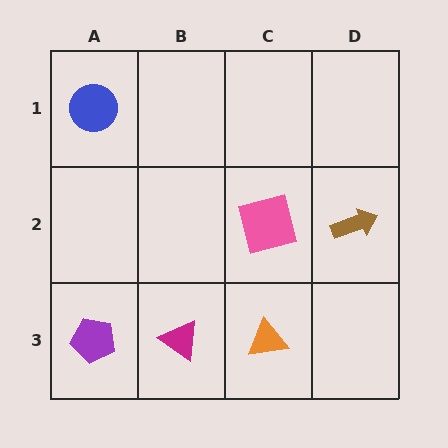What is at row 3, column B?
A magenta triangle.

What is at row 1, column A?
A blue circle.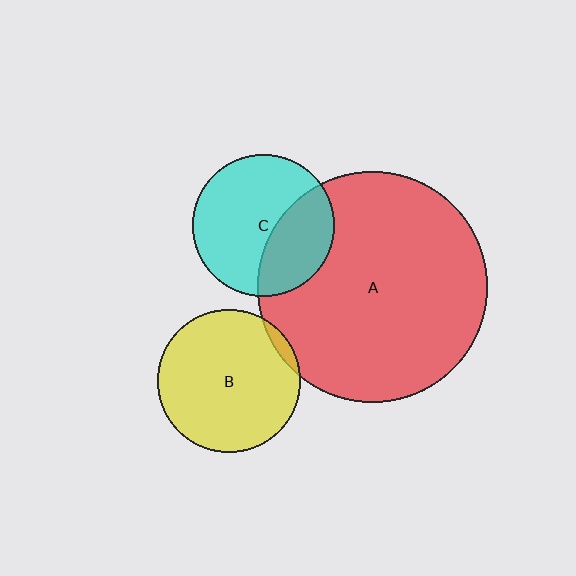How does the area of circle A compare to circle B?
Approximately 2.6 times.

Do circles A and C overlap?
Yes.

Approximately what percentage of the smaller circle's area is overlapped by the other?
Approximately 35%.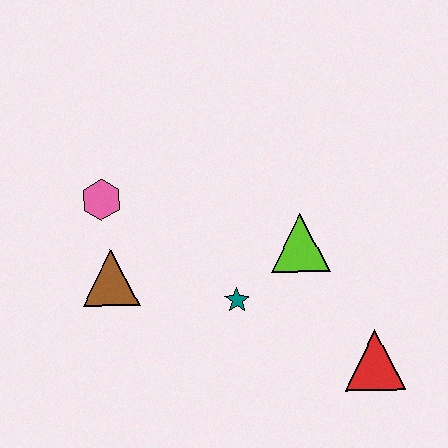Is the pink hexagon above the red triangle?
Yes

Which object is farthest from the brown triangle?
The red triangle is farthest from the brown triangle.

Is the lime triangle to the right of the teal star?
Yes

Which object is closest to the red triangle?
The lime triangle is closest to the red triangle.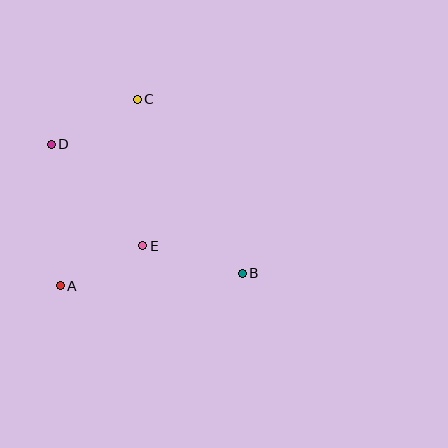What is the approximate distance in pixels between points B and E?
The distance between B and E is approximately 103 pixels.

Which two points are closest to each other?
Points A and E are closest to each other.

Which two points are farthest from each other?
Points B and D are farthest from each other.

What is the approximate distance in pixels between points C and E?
The distance between C and E is approximately 146 pixels.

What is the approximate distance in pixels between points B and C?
The distance between B and C is approximately 203 pixels.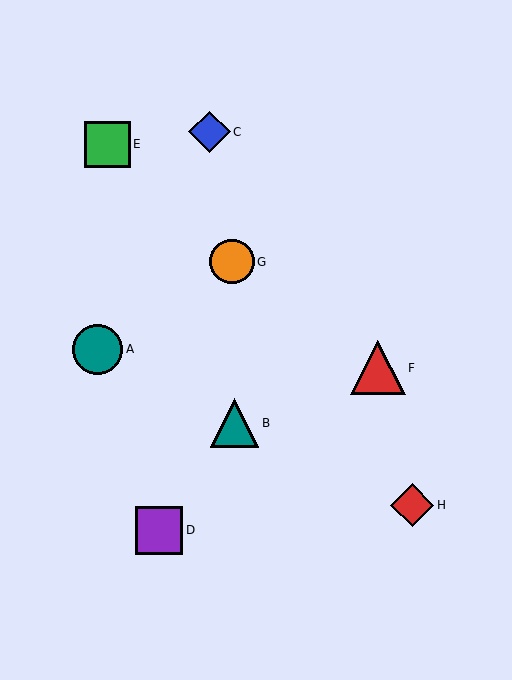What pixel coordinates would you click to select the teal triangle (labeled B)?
Click at (235, 423) to select the teal triangle B.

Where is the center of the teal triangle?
The center of the teal triangle is at (235, 423).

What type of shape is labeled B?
Shape B is a teal triangle.